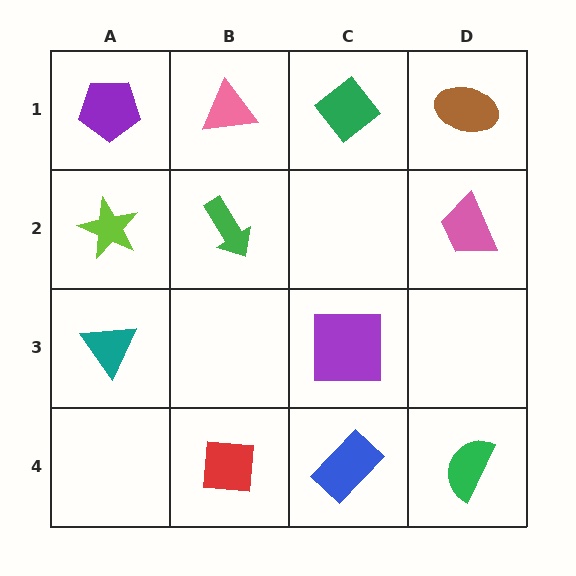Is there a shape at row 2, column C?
No, that cell is empty.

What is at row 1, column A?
A purple pentagon.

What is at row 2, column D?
A pink trapezoid.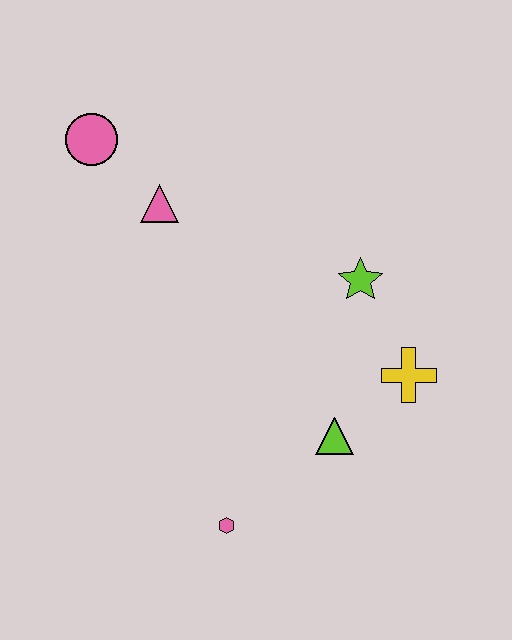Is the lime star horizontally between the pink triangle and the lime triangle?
No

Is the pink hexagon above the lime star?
No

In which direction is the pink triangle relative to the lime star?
The pink triangle is to the left of the lime star.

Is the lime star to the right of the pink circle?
Yes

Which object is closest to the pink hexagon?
The lime triangle is closest to the pink hexagon.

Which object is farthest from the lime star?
The pink circle is farthest from the lime star.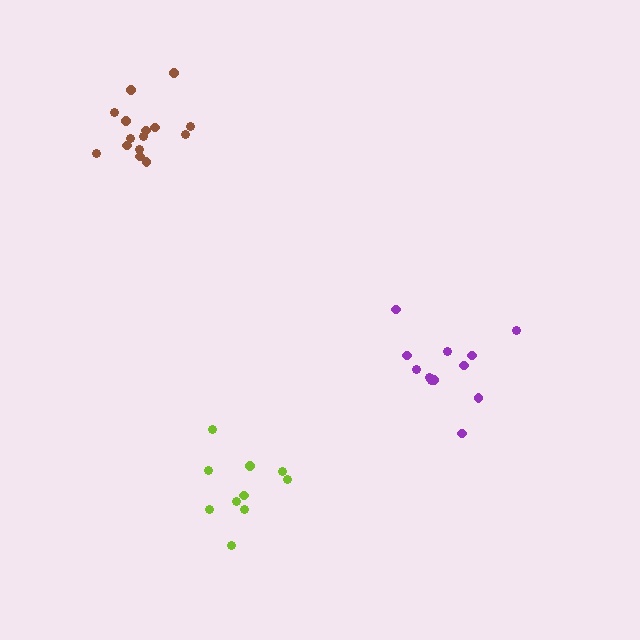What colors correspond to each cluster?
The clusters are colored: purple, brown, lime.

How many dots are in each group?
Group 1: 12 dots, Group 2: 15 dots, Group 3: 10 dots (37 total).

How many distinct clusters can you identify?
There are 3 distinct clusters.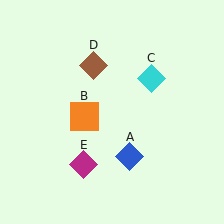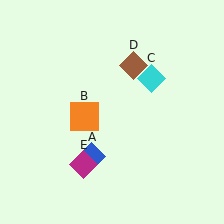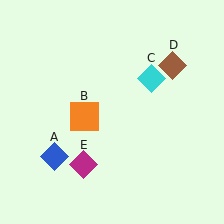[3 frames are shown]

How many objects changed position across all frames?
2 objects changed position: blue diamond (object A), brown diamond (object D).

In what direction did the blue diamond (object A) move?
The blue diamond (object A) moved left.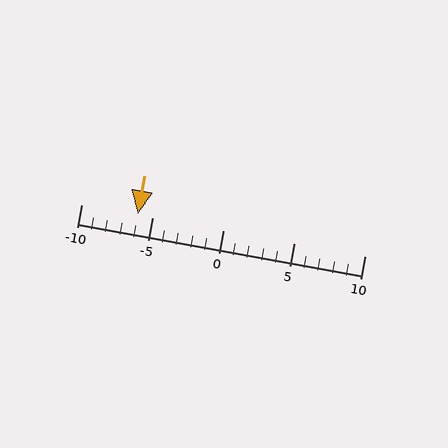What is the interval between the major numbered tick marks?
The major tick marks are spaced 5 units apart.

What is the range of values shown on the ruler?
The ruler shows values from -10 to 10.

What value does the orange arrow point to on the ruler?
The orange arrow points to approximately -6.